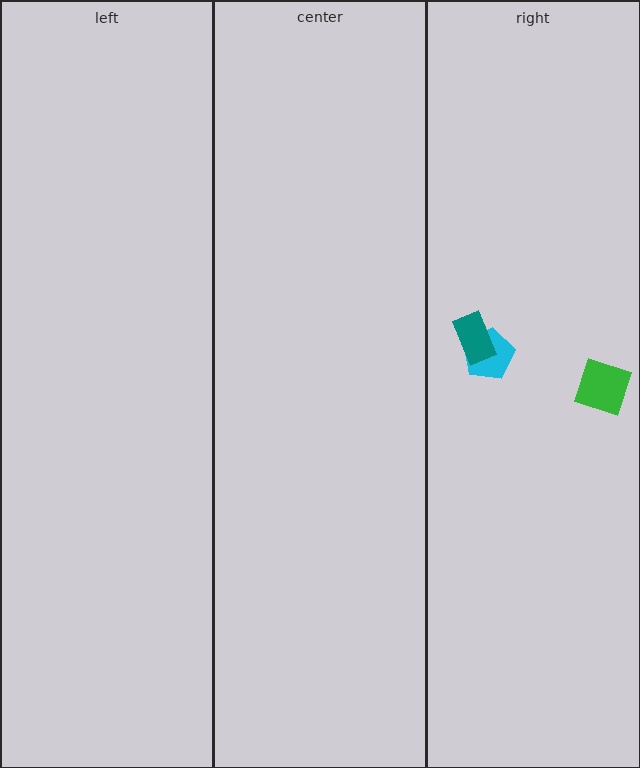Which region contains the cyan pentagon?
The right region.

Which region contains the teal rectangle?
The right region.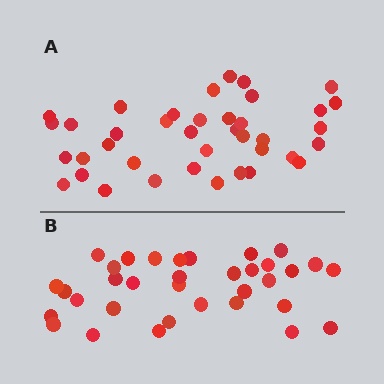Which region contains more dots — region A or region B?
Region A (the top region) has more dots.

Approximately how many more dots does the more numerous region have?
Region A has about 5 more dots than region B.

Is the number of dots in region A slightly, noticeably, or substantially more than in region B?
Region A has only slightly more — the two regions are fairly close. The ratio is roughly 1.1 to 1.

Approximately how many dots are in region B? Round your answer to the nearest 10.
About 30 dots. (The exact count is 34, which rounds to 30.)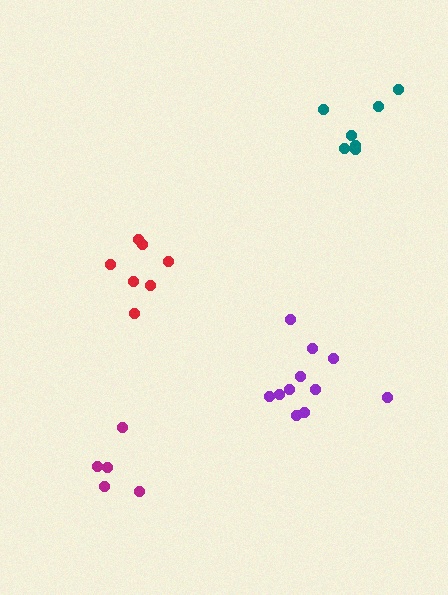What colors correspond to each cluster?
The clusters are colored: red, magenta, purple, teal.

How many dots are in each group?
Group 1: 7 dots, Group 2: 5 dots, Group 3: 11 dots, Group 4: 7 dots (30 total).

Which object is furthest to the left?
The magenta cluster is leftmost.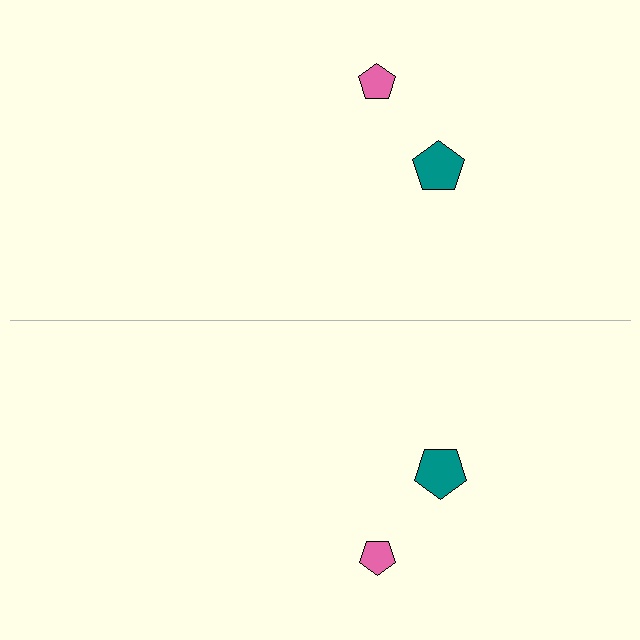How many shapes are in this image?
There are 4 shapes in this image.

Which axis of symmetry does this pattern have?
The pattern has a horizontal axis of symmetry running through the center of the image.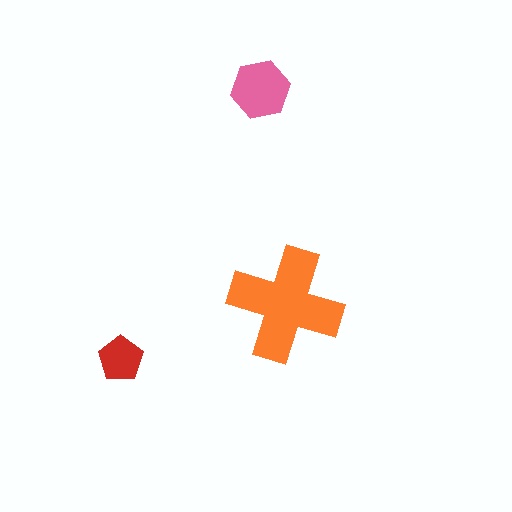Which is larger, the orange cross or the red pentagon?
The orange cross.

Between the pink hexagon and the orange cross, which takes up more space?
The orange cross.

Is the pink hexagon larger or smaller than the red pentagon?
Larger.